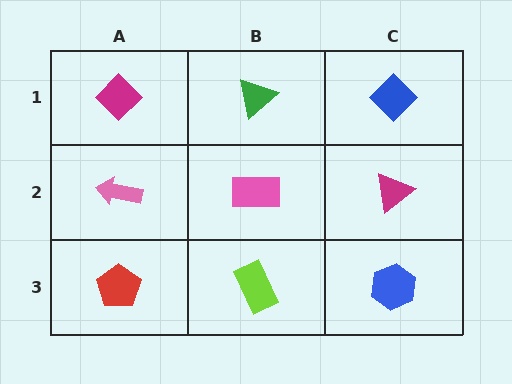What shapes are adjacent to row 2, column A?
A magenta diamond (row 1, column A), a red pentagon (row 3, column A), a pink rectangle (row 2, column B).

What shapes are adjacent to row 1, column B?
A pink rectangle (row 2, column B), a magenta diamond (row 1, column A), a blue diamond (row 1, column C).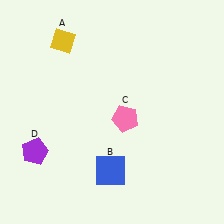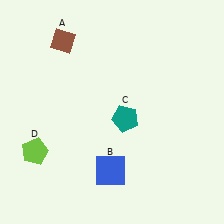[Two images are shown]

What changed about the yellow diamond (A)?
In Image 1, A is yellow. In Image 2, it changed to brown.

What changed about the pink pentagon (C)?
In Image 1, C is pink. In Image 2, it changed to teal.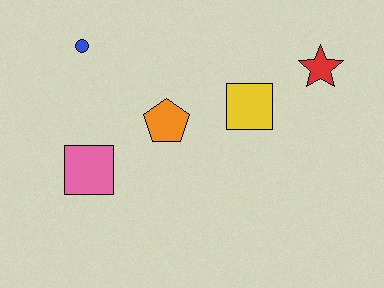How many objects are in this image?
There are 5 objects.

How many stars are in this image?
There is 1 star.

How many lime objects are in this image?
There are no lime objects.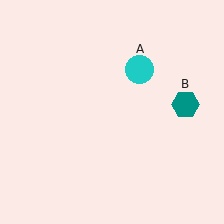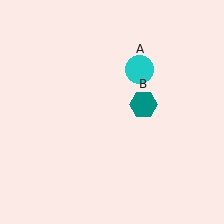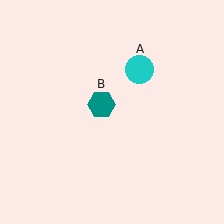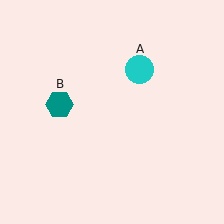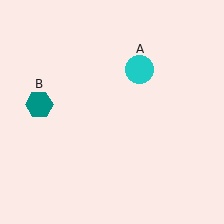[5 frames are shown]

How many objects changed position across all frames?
1 object changed position: teal hexagon (object B).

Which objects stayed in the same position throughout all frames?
Cyan circle (object A) remained stationary.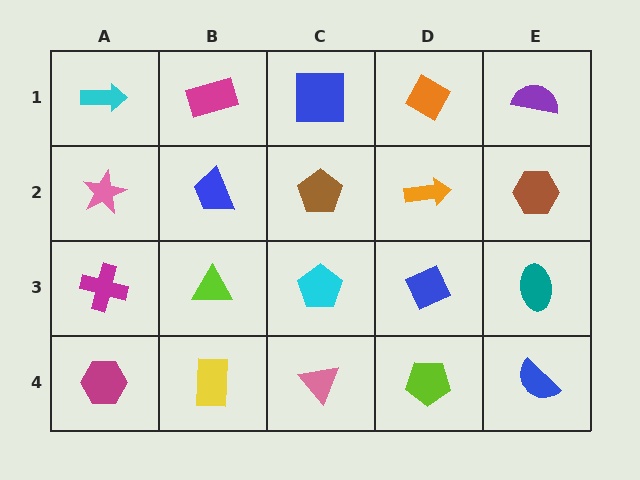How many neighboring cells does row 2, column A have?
3.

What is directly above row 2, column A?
A cyan arrow.